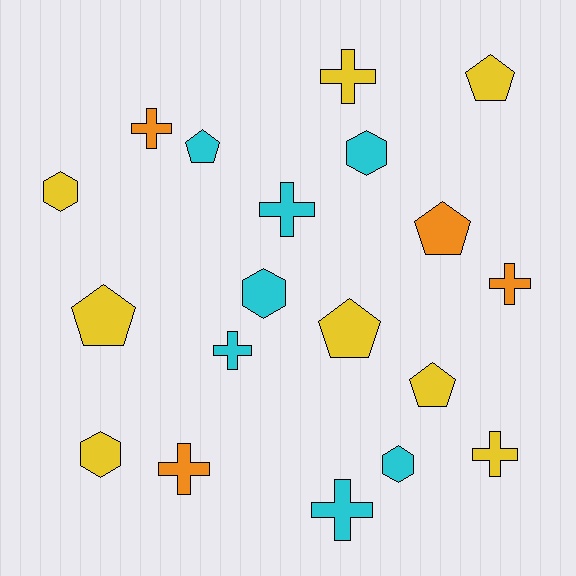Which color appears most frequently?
Yellow, with 8 objects.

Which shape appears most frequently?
Cross, with 8 objects.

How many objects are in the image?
There are 19 objects.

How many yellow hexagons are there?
There are 2 yellow hexagons.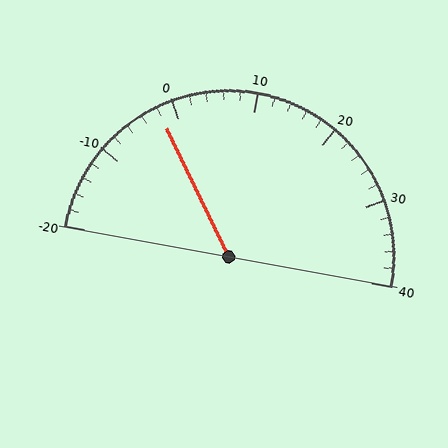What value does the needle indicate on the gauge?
The needle indicates approximately -2.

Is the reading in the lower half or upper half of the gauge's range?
The reading is in the lower half of the range (-20 to 40).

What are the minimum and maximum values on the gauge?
The gauge ranges from -20 to 40.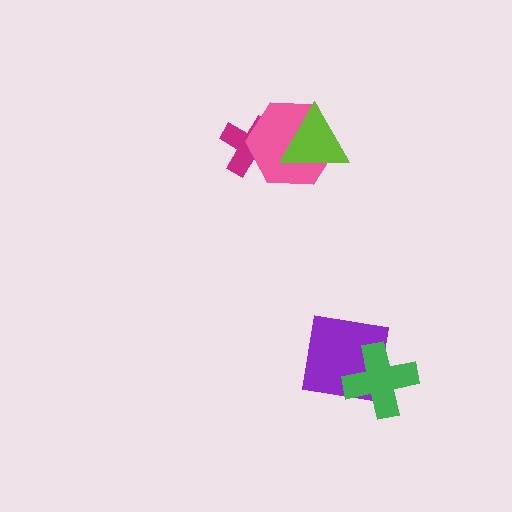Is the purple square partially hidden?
Yes, it is partially covered by another shape.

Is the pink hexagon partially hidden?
Yes, it is partially covered by another shape.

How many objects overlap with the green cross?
1 object overlaps with the green cross.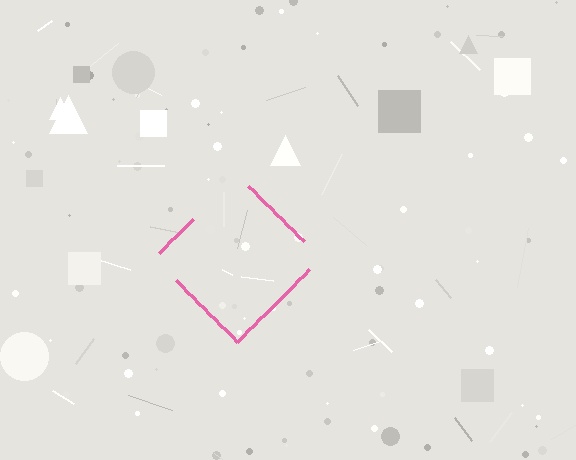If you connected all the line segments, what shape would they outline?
They would outline a diamond.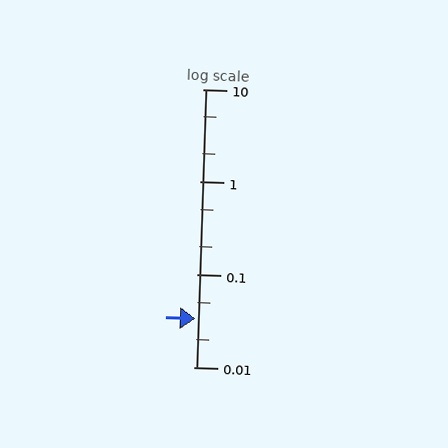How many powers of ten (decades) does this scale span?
The scale spans 3 decades, from 0.01 to 10.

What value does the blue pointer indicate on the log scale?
The pointer indicates approximately 0.033.